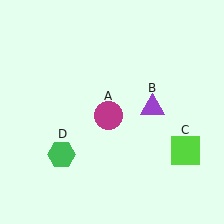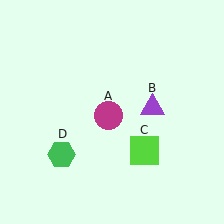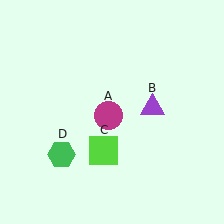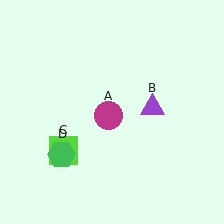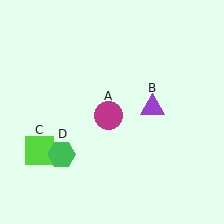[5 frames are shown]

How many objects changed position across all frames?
1 object changed position: lime square (object C).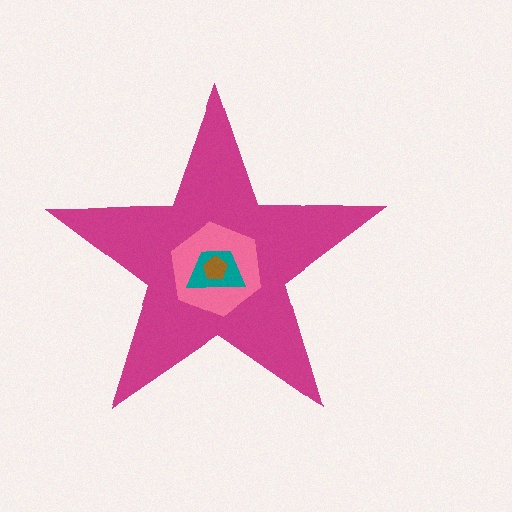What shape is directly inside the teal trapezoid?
The brown pentagon.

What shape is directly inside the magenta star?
The pink hexagon.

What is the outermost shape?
The magenta star.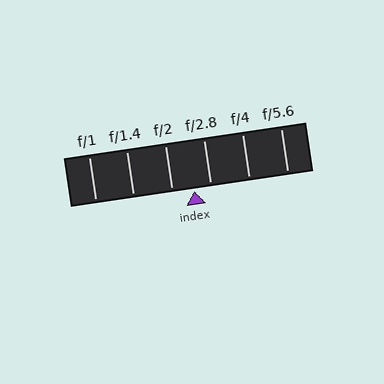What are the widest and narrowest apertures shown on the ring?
The widest aperture shown is f/1 and the narrowest is f/5.6.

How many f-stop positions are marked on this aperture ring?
There are 6 f-stop positions marked.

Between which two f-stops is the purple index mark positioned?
The index mark is between f/2 and f/2.8.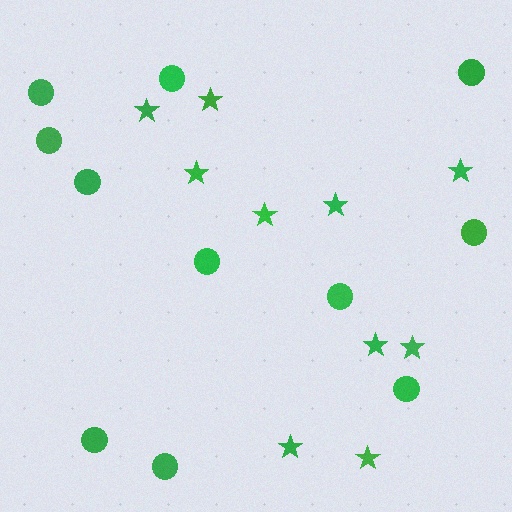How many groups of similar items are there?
There are 2 groups: one group of stars (10) and one group of circles (11).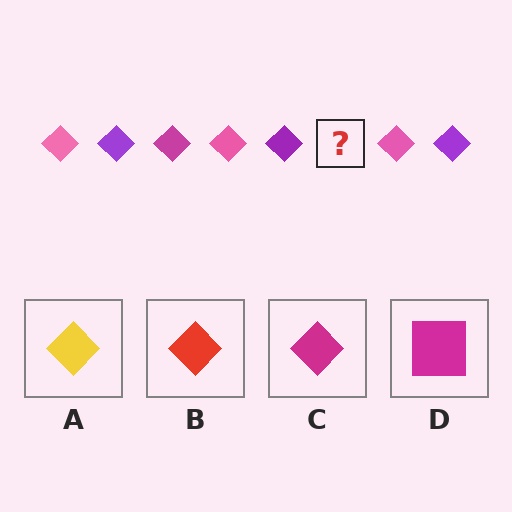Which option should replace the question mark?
Option C.